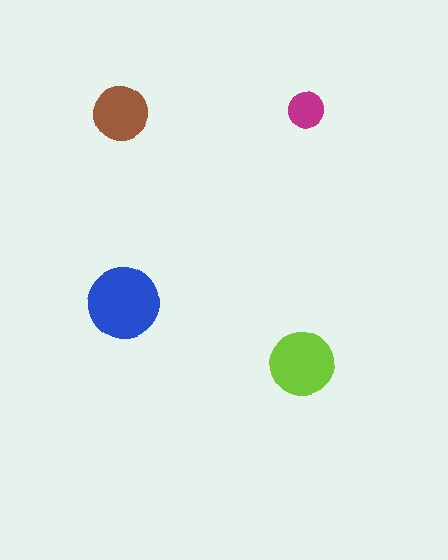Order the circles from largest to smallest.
the blue one, the lime one, the brown one, the magenta one.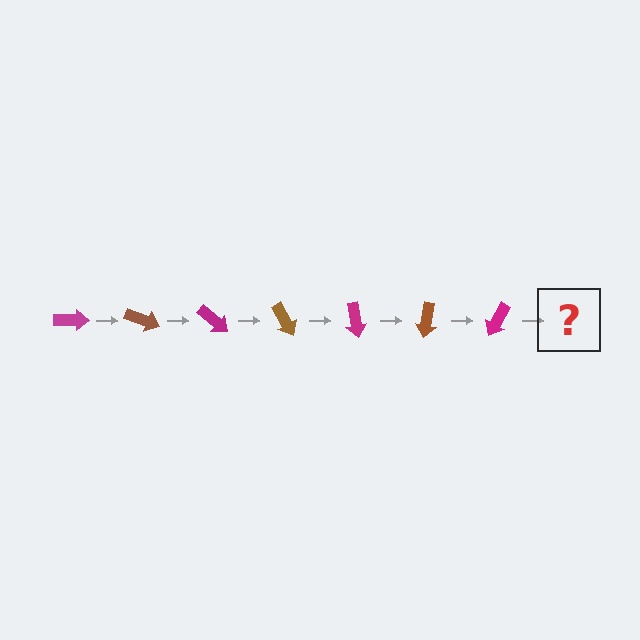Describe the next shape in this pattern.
It should be a brown arrow, rotated 140 degrees from the start.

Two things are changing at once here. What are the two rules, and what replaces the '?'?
The two rules are that it rotates 20 degrees each step and the color cycles through magenta and brown. The '?' should be a brown arrow, rotated 140 degrees from the start.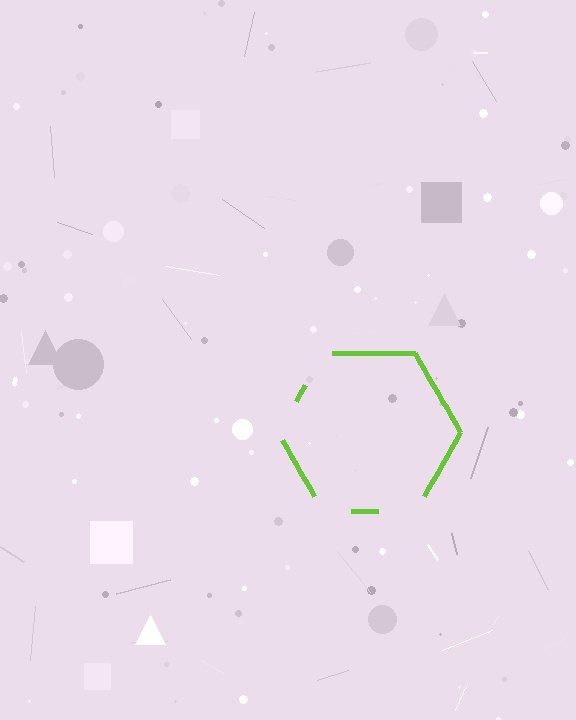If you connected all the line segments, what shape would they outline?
They would outline a hexagon.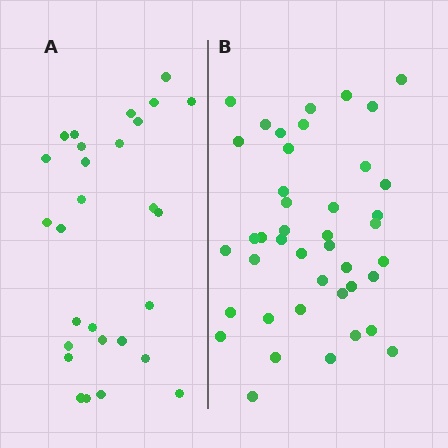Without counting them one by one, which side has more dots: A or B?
Region B (the right region) has more dots.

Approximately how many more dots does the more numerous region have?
Region B has approximately 15 more dots than region A.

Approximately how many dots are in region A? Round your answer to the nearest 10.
About 30 dots. (The exact count is 28, which rounds to 30.)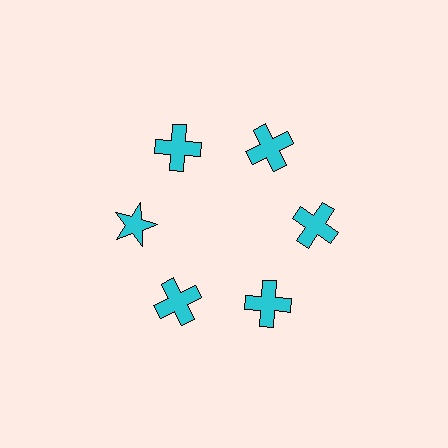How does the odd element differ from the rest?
It has a different shape: star instead of cross.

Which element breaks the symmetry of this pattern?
The cyan star at roughly the 9 o'clock position breaks the symmetry. All other shapes are cyan crosses.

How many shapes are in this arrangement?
There are 6 shapes arranged in a ring pattern.